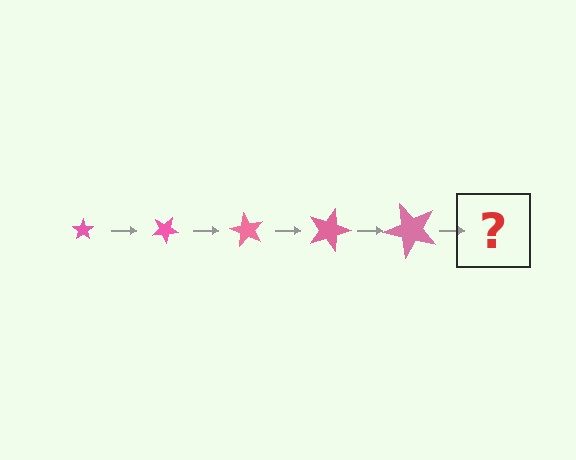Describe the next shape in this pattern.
It should be a star, larger than the previous one and rotated 150 degrees from the start.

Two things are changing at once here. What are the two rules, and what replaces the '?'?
The two rules are that the star grows larger each step and it rotates 30 degrees each step. The '?' should be a star, larger than the previous one and rotated 150 degrees from the start.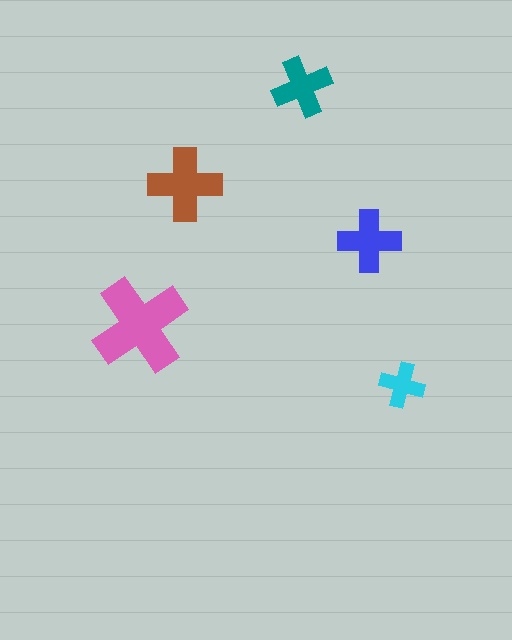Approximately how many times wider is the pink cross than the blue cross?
About 1.5 times wider.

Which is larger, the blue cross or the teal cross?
The blue one.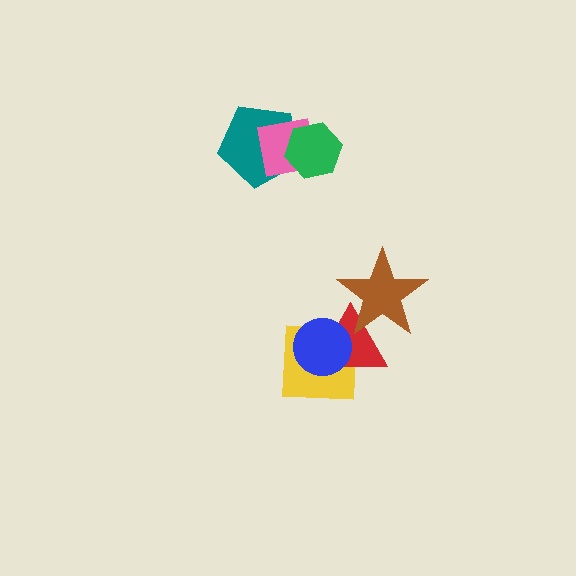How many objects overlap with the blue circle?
2 objects overlap with the blue circle.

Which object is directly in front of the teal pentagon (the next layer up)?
The pink square is directly in front of the teal pentagon.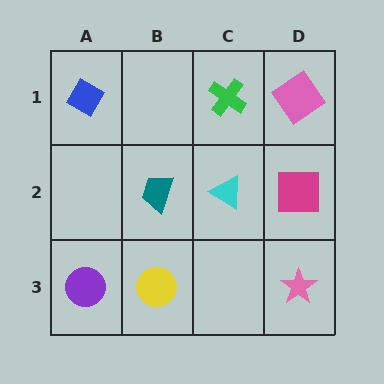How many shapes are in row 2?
3 shapes.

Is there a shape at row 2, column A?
No, that cell is empty.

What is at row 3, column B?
A yellow circle.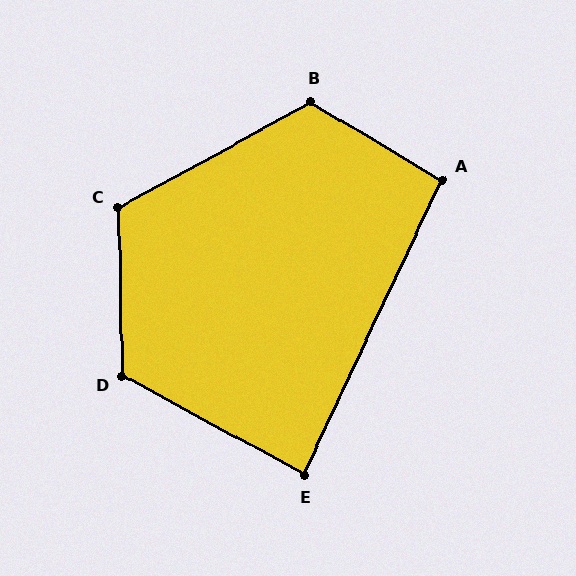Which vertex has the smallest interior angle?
E, at approximately 86 degrees.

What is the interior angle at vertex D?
Approximately 120 degrees (obtuse).